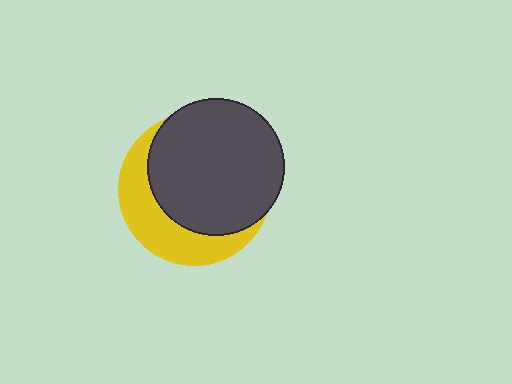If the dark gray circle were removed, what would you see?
You would see the complete yellow circle.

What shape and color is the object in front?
The object in front is a dark gray circle.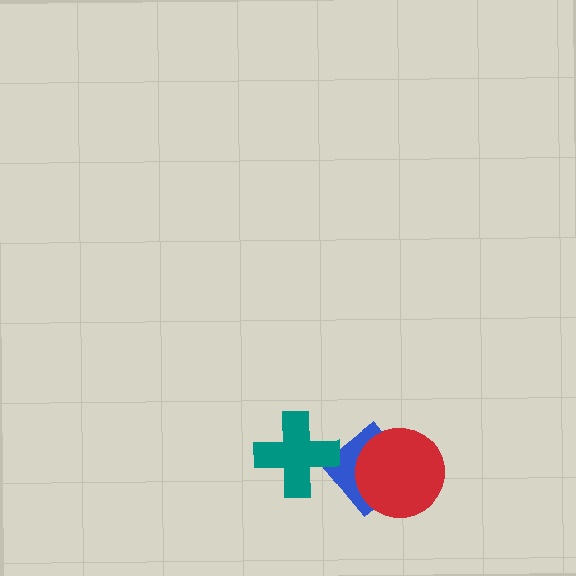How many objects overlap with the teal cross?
1 object overlaps with the teal cross.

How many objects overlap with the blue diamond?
2 objects overlap with the blue diamond.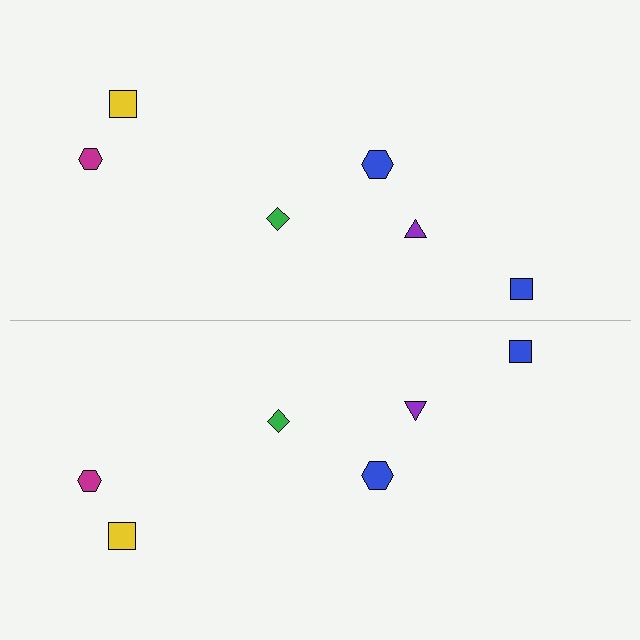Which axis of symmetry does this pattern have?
The pattern has a horizontal axis of symmetry running through the center of the image.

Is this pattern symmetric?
Yes, this pattern has bilateral (reflection) symmetry.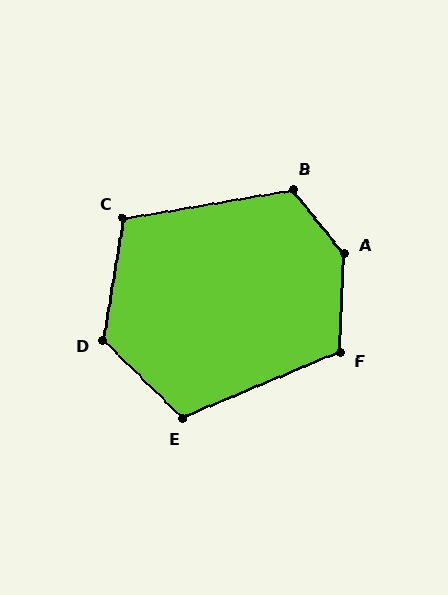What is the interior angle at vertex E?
Approximately 112 degrees (obtuse).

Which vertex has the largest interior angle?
A, at approximately 139 degrees.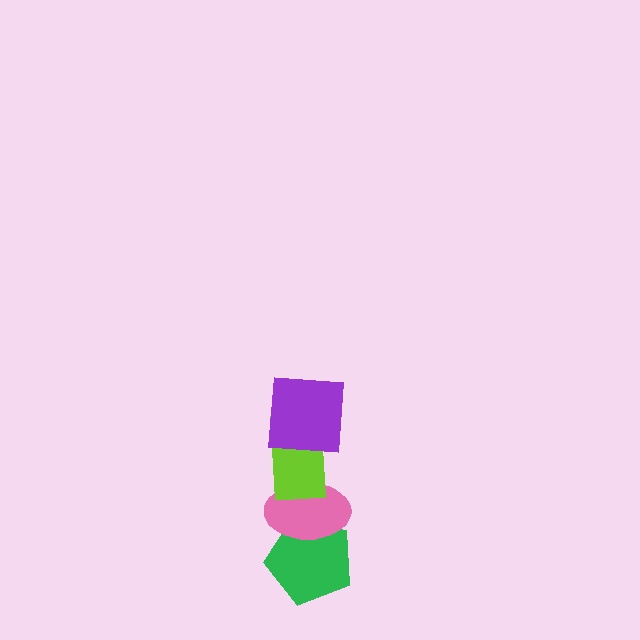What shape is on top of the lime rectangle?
The purple square is on top of the lime rectangle.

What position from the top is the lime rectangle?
The lime rectangle is 2nd from the top.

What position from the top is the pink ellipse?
The pink ellipse is 3rd from the top.